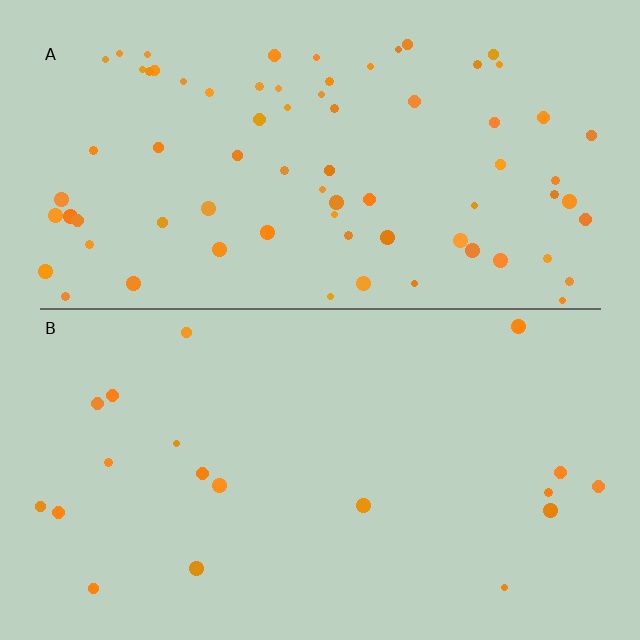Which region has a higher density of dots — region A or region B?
A (the top).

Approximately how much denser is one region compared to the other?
Approximately 3.9× — region A over region B.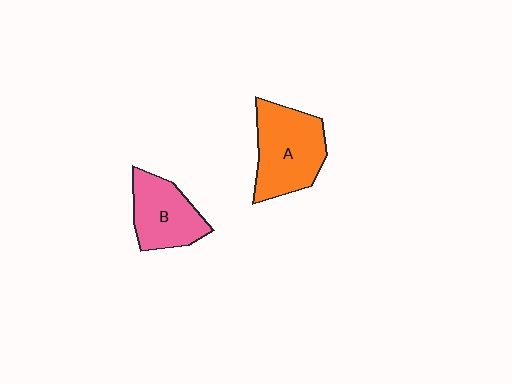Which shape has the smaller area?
Shape B (pink).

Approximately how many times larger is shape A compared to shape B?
Approximately 1.3 times.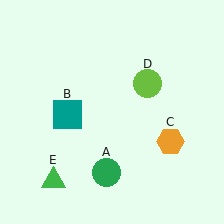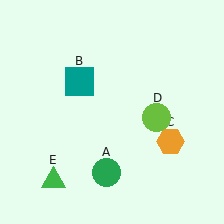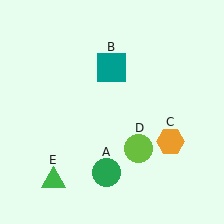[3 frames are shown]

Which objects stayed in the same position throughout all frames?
Green circle (object A) and orange hexagon (object C) and green triangle (object E) remained stationary.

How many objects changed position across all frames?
2 objects changed position: teal square (object B), lime circle (object D).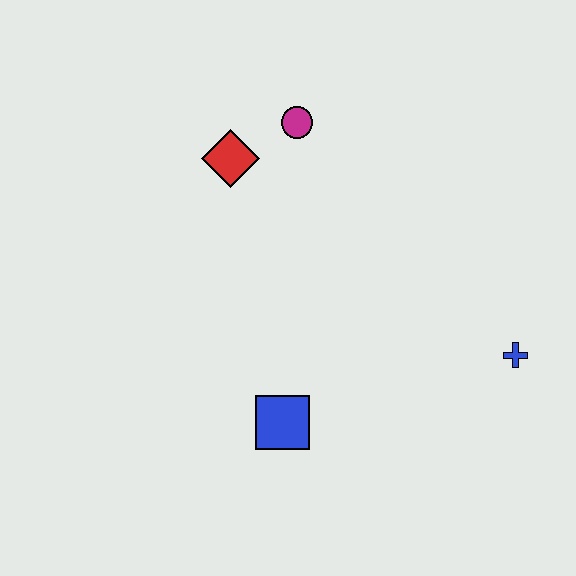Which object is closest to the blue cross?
The blue square is closest to the blue cross.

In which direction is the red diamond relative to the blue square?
The red diamond is above the blue square.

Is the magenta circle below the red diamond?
No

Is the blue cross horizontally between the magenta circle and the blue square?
No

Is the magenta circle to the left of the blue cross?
Yes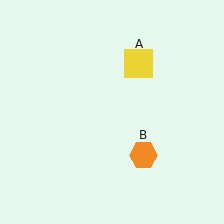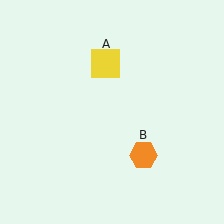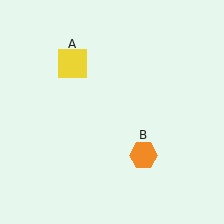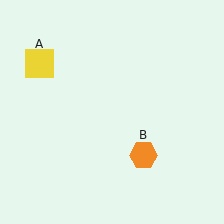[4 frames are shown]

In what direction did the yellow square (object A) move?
The yellow square (object A) moved left.